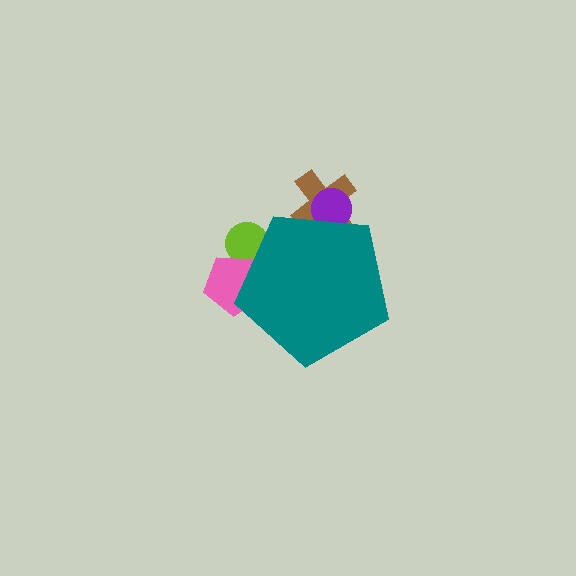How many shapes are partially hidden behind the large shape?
4 shapes are partially hidden.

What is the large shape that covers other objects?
A teal pentagon.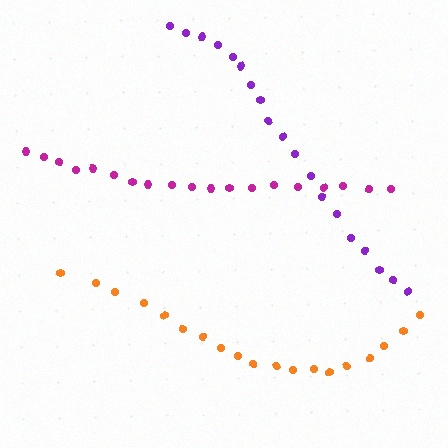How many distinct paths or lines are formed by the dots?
There are 3 distinct paths.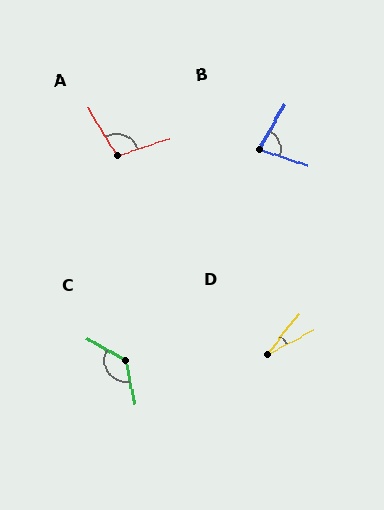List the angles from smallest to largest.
D (24°), B (78°), A (102°), C (131°).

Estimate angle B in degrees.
Approximately 78 degrees.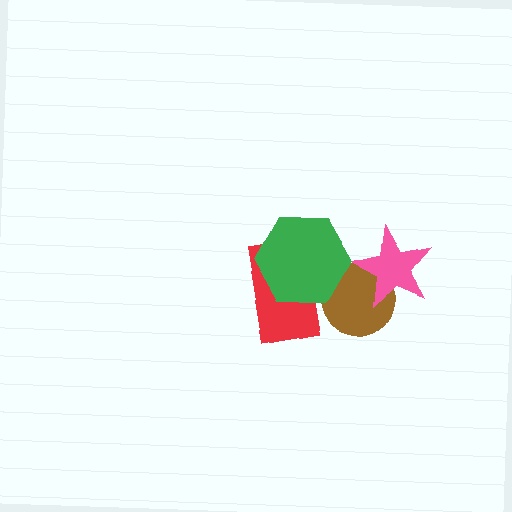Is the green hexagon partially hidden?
No, no other shape covers it.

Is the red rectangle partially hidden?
Yes, it is partially covered by another shape.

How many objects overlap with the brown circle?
3 objects overlap with the brown circle.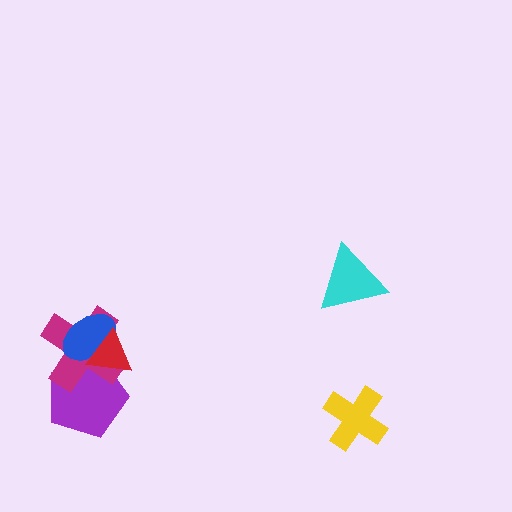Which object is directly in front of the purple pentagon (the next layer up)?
The magenta cross is directly in front of the purple pentagon.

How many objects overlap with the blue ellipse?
3 objects overlap with the blue ellipse.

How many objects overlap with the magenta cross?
3 objects overlap with the magenta cross.